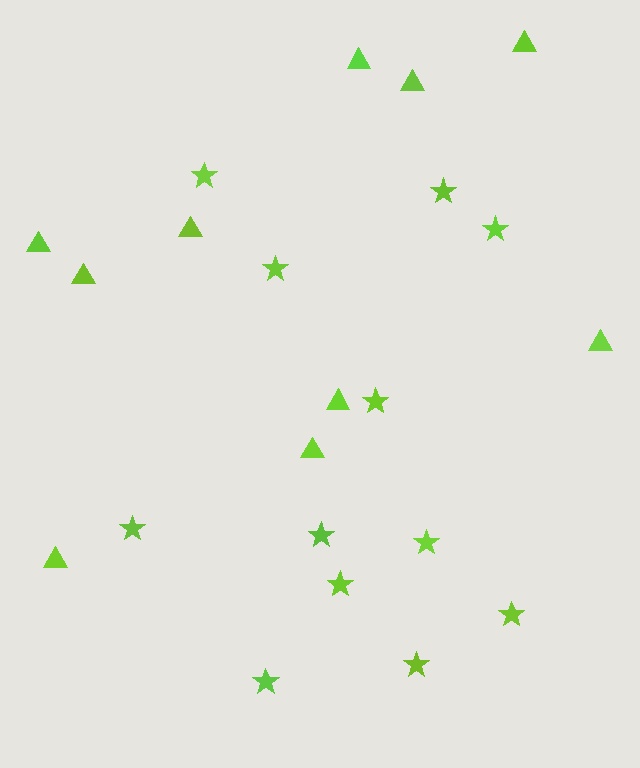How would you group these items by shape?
There are 2 groups: one group of triangles (10) and one group of stars (12).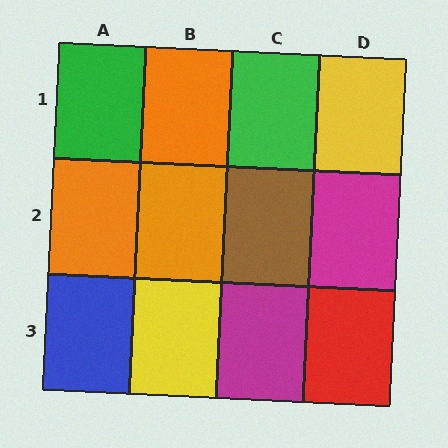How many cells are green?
2 cells are green.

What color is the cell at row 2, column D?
Magenta.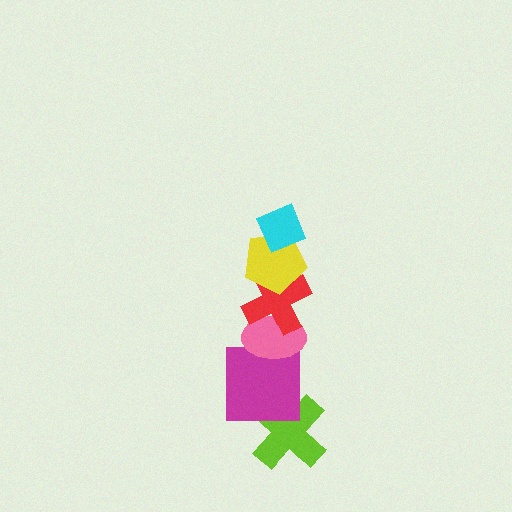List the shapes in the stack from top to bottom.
From top to bottom: the cyan diamond, the yellow pentagon, the red cross, the pink ellipse, the magenta square, the lime cross.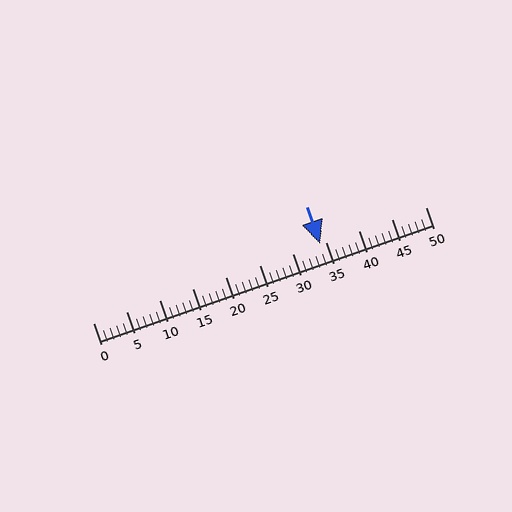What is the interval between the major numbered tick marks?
The major tick marks are spaced 5 units apart.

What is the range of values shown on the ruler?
The ruler shows values from 0 to 50.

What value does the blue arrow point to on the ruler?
The blue arrow points to approximately 34.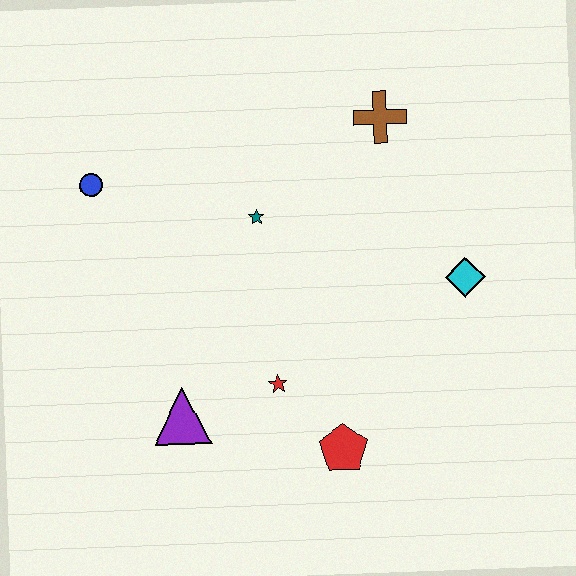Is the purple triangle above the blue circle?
No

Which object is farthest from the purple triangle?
The brown cross is farthest from the purple triangle.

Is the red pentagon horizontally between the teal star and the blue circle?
No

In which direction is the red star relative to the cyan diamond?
The red star is to the left of the cyan diamond.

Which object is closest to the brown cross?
The teal star is closest to the brown cross.